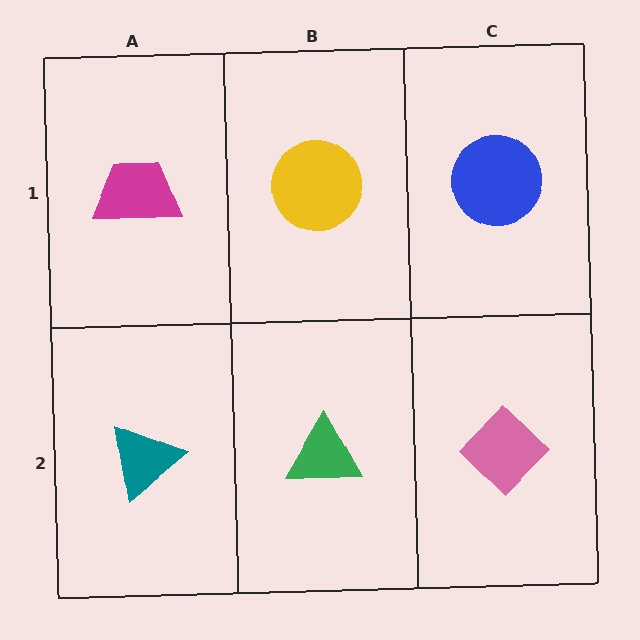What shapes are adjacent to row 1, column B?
A green triangle (row 2, column B), a magenta trapezoid (row 1, column A), a blue circle (row 1, column C).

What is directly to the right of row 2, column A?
A green triangle.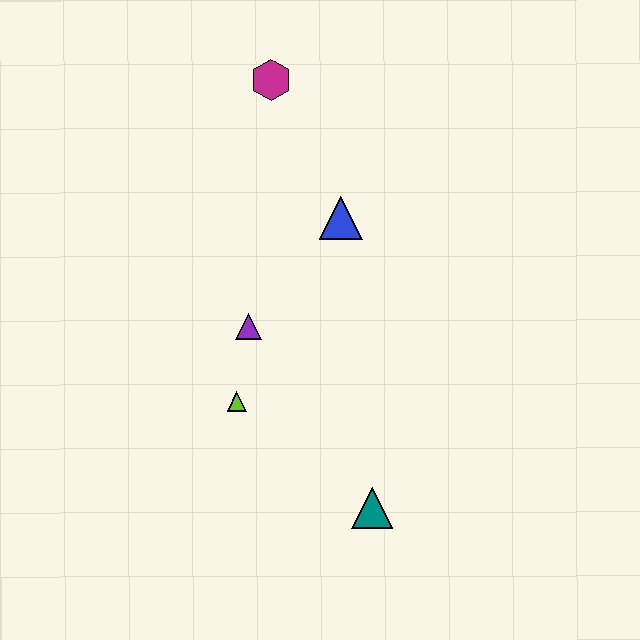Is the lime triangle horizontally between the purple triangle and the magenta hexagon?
No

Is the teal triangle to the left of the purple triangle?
No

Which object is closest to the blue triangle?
The purple triangle is closest to the blue triangle.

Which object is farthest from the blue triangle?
The teal triangle is farthest from the blue triangle.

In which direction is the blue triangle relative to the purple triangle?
The blue triangle is above the purple triangle.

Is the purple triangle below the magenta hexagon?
Yes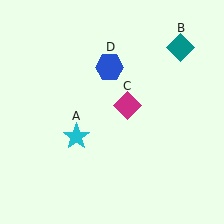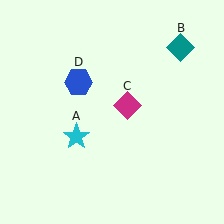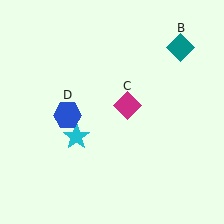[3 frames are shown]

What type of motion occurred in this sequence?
The blue hexagon (object D) rotated counterclockwise around the center of the scene.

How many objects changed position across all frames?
1 object changed position: blue hexagon (object D).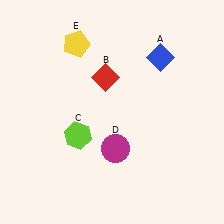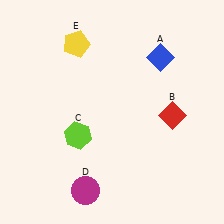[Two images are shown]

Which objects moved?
The objects that moved are: the red diamond (B), the magenta circle (D).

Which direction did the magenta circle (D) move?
The magenta circle (D) moved down.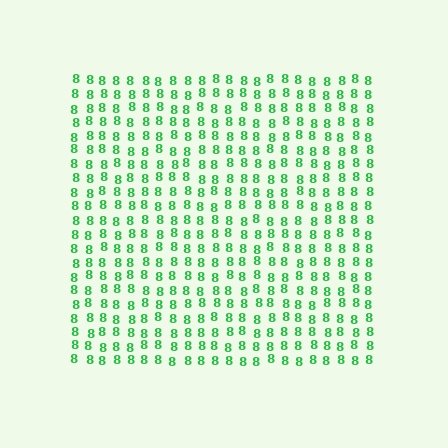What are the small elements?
The small elements are digit 8's.